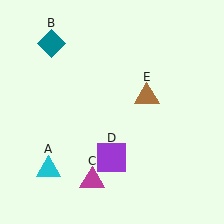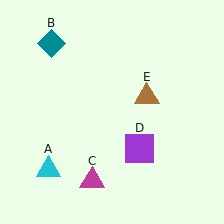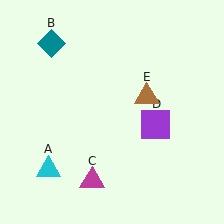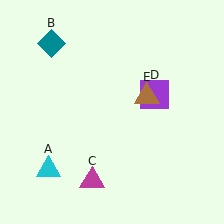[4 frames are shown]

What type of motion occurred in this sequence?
The purple square (object D) rotated counterclockwise around the center of the scene.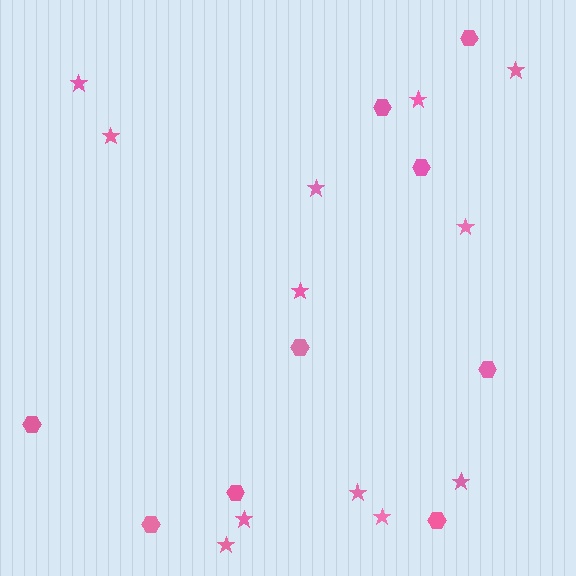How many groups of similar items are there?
There are 2 groups: one group of stars (12) and one group of hexagons (9).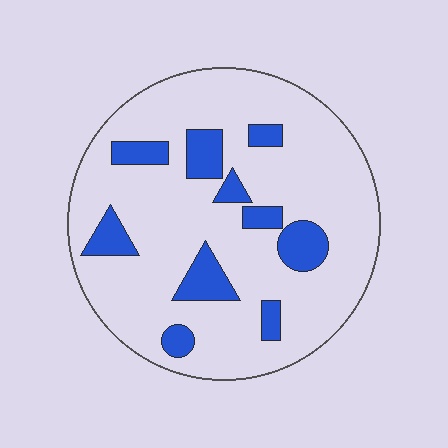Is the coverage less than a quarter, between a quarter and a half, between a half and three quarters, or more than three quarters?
Less than a quarter.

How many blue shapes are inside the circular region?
10.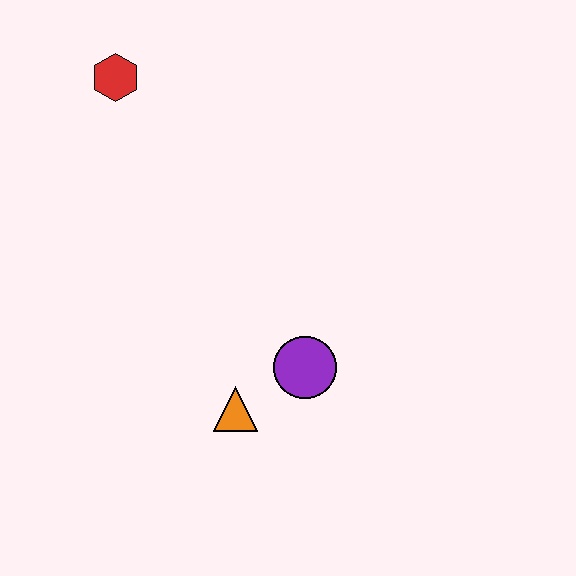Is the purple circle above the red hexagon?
No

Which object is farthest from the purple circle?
The red hexagon is farthest from the purple circle.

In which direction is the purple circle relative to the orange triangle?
The purple circle is to the right of the orange triangle.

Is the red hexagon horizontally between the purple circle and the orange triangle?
No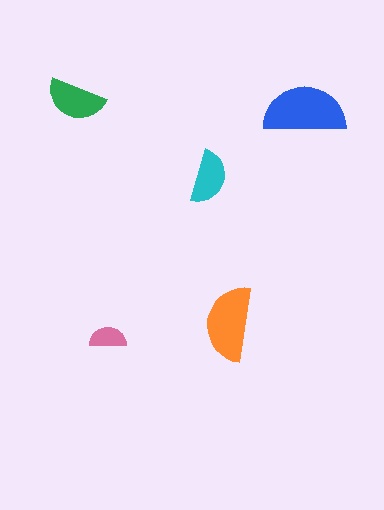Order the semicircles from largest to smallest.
the blue one, the orange one, the green one, the cyan one, the pink one.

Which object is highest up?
The green semicircle is topmost.